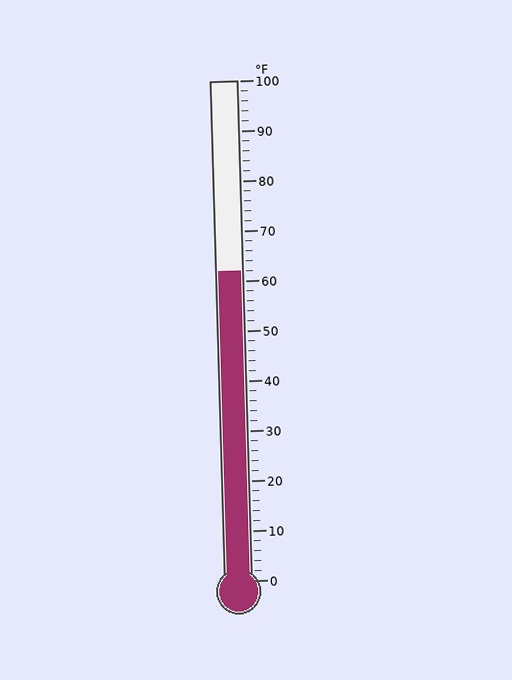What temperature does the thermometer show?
The thermometer shows approximately 62°F.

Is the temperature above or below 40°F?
The temperature is above 40°F.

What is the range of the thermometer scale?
The thermometer scale ranges from 0°F to 100°F.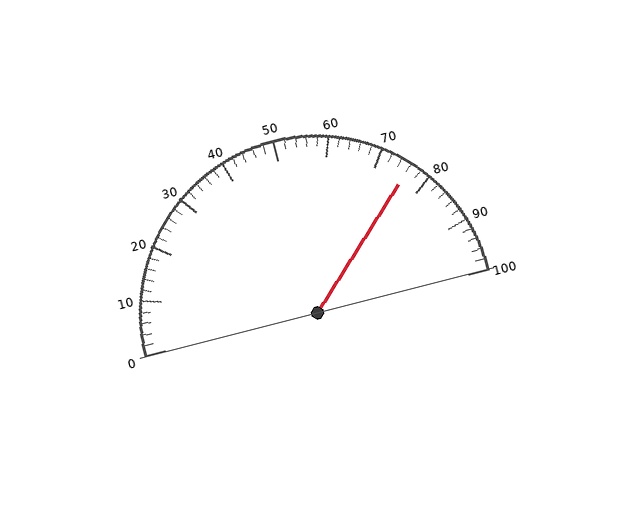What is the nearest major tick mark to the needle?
The nearest major tick mark is 80.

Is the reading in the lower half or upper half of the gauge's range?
The reading is in the upper half of the range (0 to 100).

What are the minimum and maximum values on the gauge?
The gauge ranges from 0 to 100.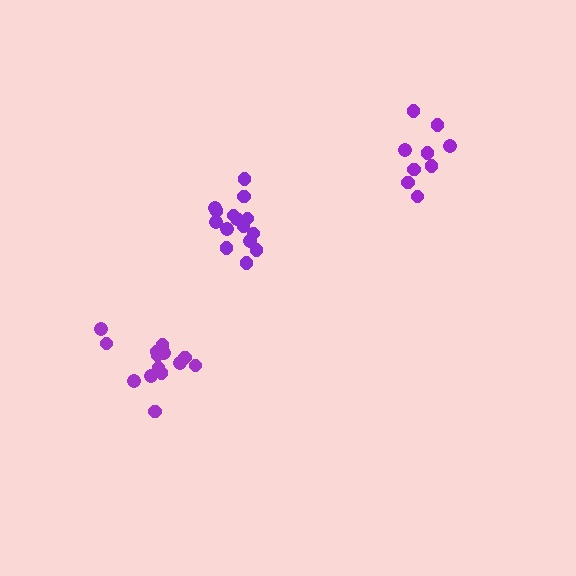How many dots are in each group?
Group 1: 9 dots, Group 2: 15 dots, Group 3: 15 dots (39 total).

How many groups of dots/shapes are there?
There are 3 groups.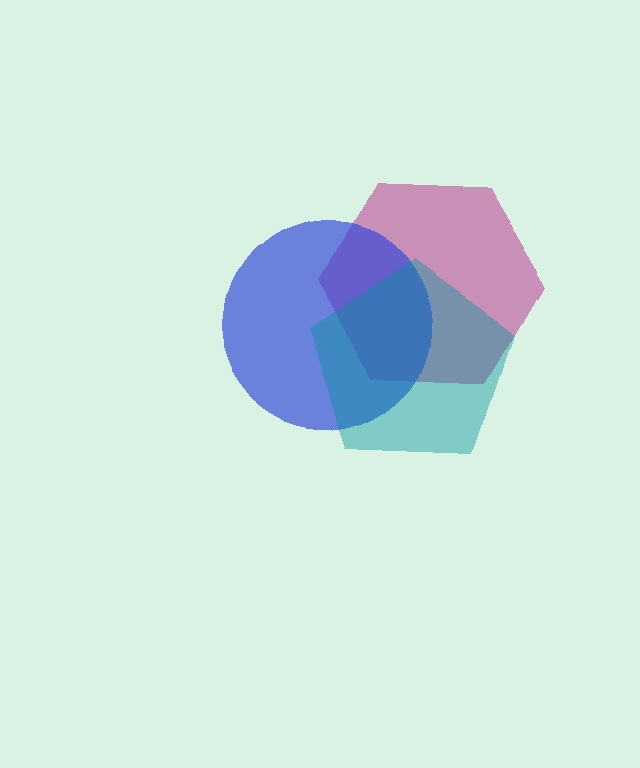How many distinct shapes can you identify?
There are 3 distinct shapes: a magenta hexagon, a blue circle, a teal pentagon.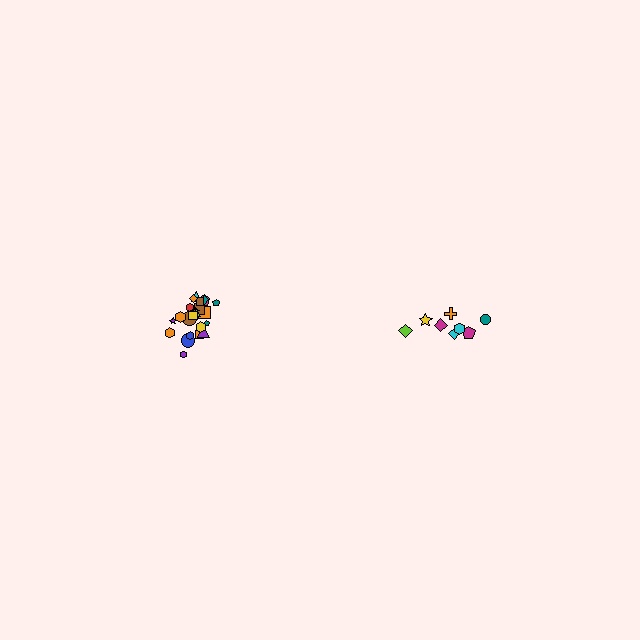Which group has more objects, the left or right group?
The left group.